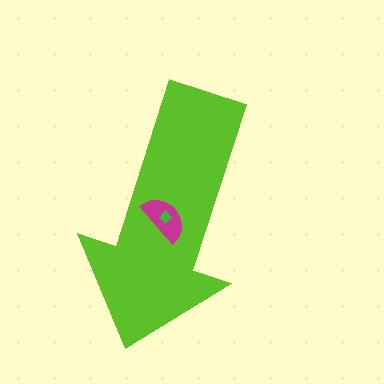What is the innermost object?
The green diamond.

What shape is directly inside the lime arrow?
The magenta semicircle.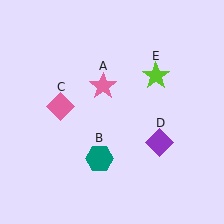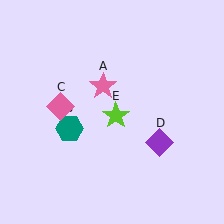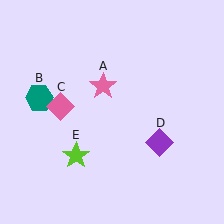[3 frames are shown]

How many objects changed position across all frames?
2 objects changed position: teal hexagon (object B), lime star (object E).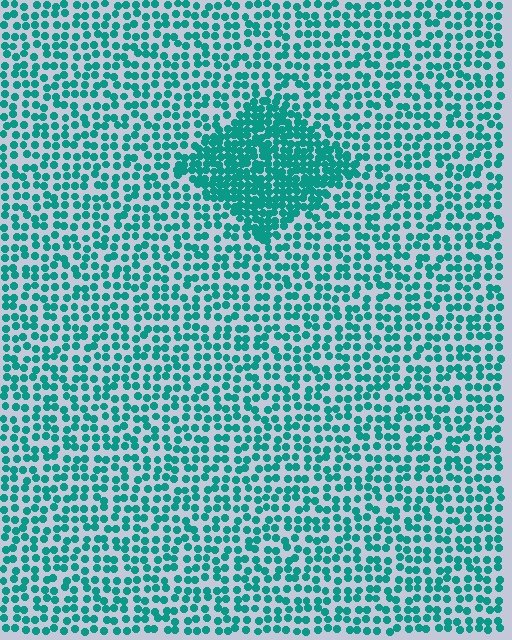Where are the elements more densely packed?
The elements are more densely packed inside the diamond boundary.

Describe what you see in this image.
The image contains small teal elements arranged at two different densities. A diamond-shaped region is visible where the elements are more densely packed than the surrounding area.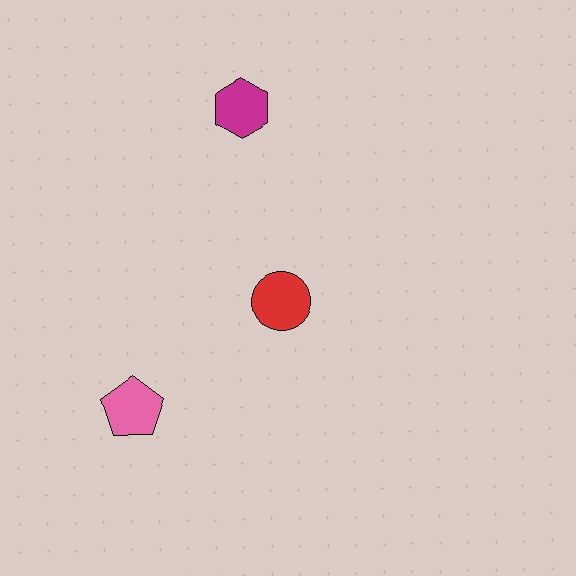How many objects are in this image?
There are 3 objects.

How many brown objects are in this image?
There are no brown objects.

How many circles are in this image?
There is 1 circle.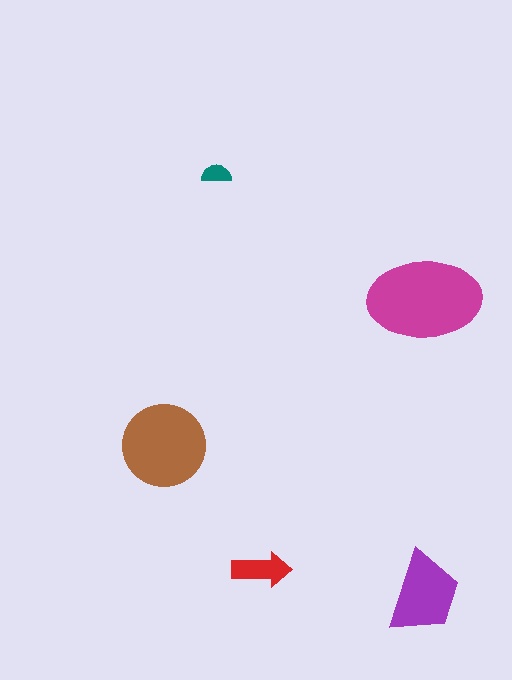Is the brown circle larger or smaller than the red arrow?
Larger.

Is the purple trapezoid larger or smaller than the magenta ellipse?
Smaller.